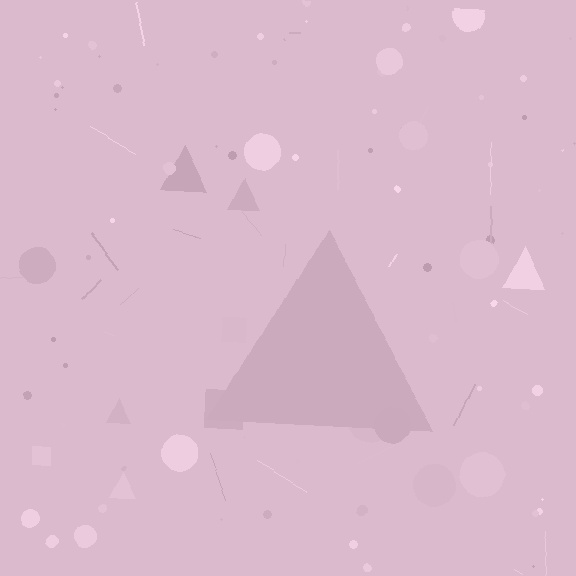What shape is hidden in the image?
A triangle is hidden in the image.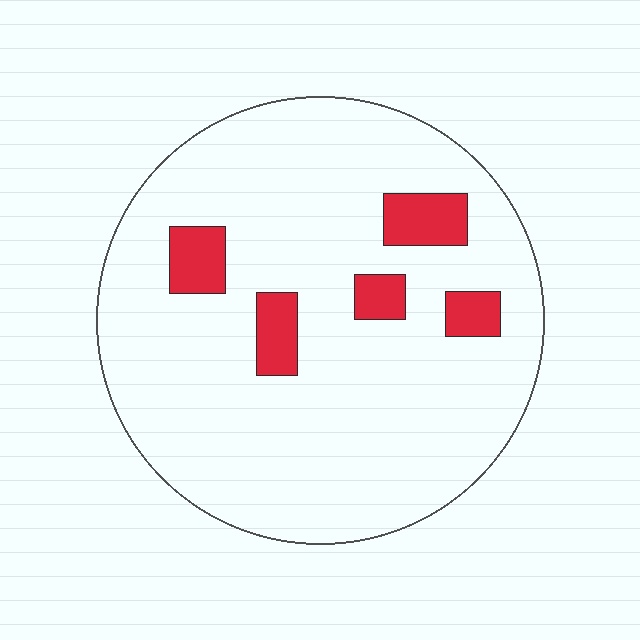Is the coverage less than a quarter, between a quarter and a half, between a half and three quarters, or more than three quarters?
Less than a quarter.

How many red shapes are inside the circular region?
5.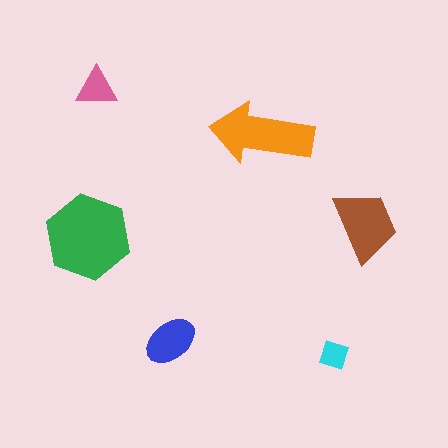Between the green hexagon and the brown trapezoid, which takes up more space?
The green hexagon.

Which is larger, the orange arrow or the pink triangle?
The orange arrow.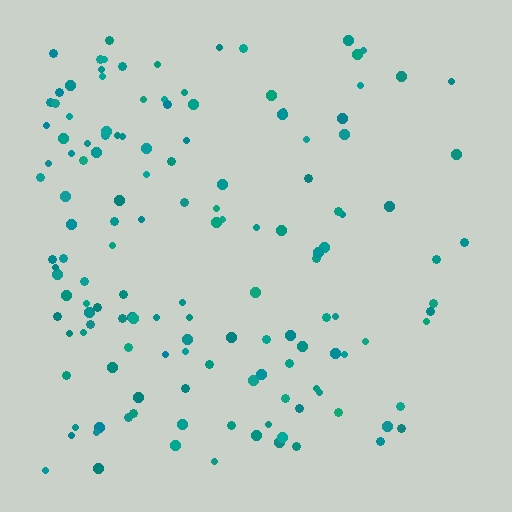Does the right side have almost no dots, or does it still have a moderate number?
Still a moderate number, just noticeably fewer than the left.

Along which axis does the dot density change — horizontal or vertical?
Horizontal.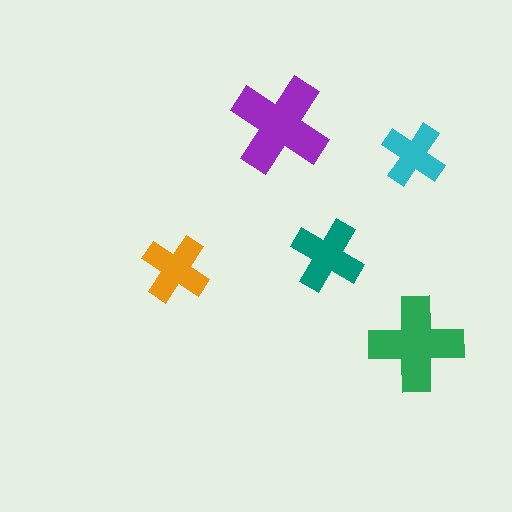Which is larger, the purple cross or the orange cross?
The purple one.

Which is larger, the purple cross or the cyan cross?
The purple one.